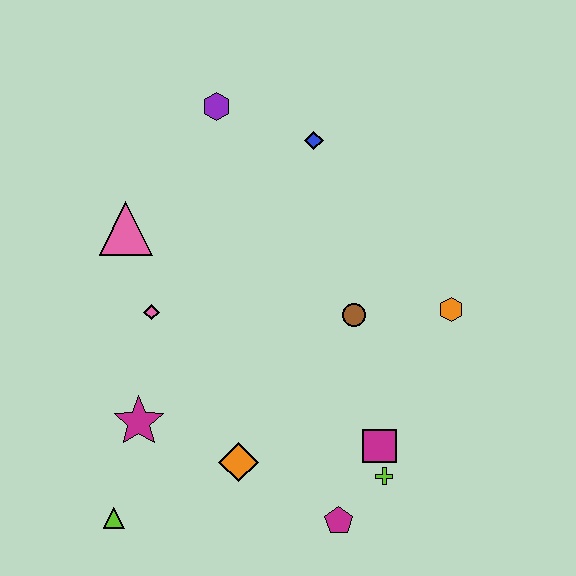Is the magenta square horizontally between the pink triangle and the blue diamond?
No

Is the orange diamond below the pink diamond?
Yes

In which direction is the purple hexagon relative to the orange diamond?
The purple hexagon is above the orange diamond.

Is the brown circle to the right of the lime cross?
No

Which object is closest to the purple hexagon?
The blue diamond is closest to the purple hexagon.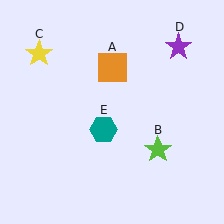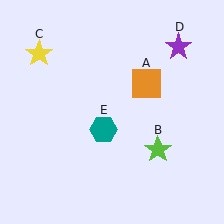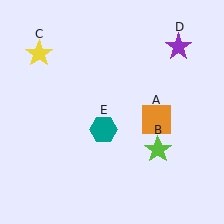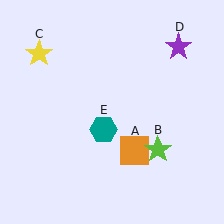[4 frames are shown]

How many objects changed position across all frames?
1 object changed position: orange square (object A).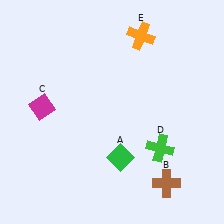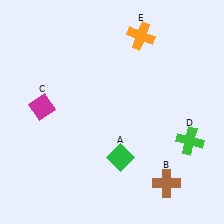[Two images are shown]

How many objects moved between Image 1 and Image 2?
1 object moved between the two images.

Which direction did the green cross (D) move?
The green cross (D) moved right.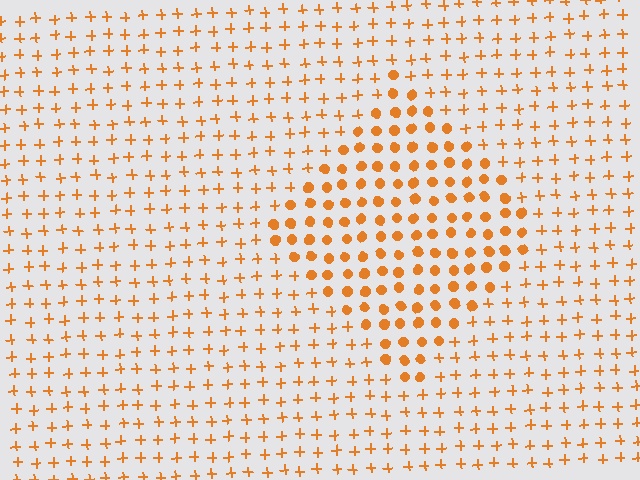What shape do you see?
I see a diamond.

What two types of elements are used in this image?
The image uses circles inside the diamond region and plus signs outside it.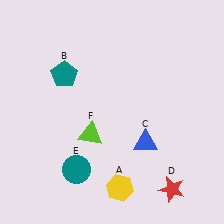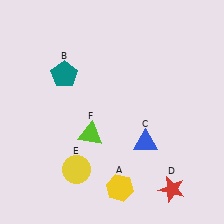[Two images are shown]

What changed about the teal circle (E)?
In Image 1, E is teal. In Image 2, it changed to yellow.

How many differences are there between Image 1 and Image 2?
There is 1 difference between the two images.